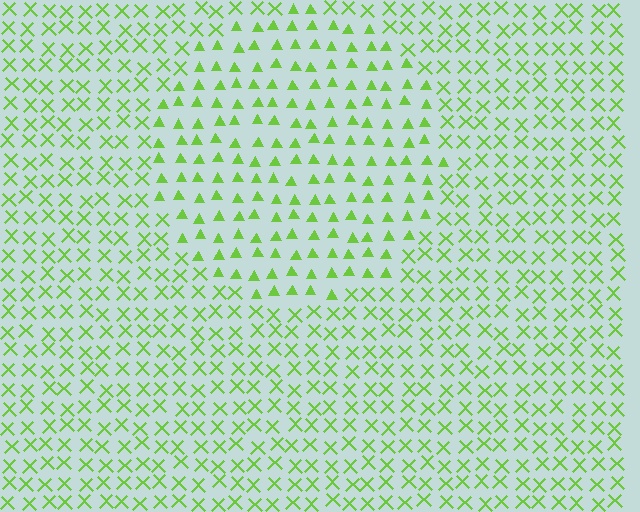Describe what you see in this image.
The image is filled with small lime elements arranged in a uniform grid. A circle-shaped region contains triangles, while the surrounding area contains X marks. The boundary is defined purely by the change in element shape.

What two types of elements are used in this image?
The image uses triangles inside the circle region and X marks outside it.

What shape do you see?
I see a circle.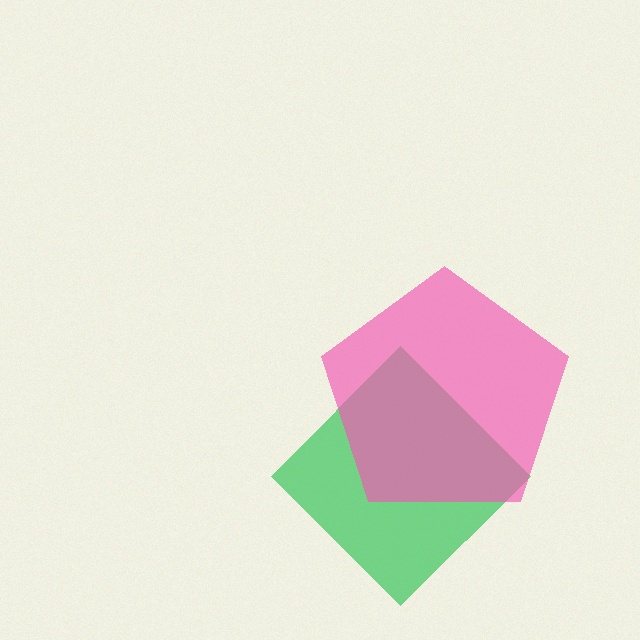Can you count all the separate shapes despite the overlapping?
Yes, there are 2 separate shapes.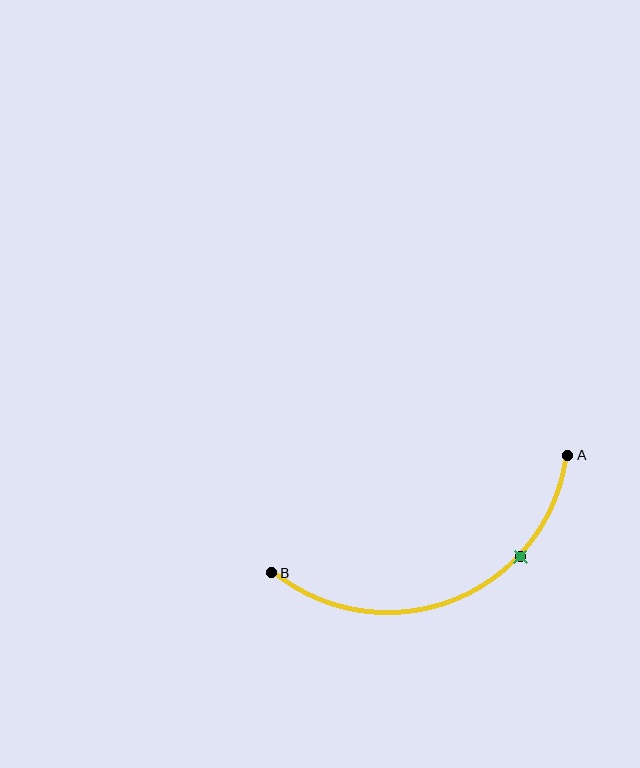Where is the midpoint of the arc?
The arc midpoint is the point on the curve farthest from the straight line joining A and B. It sits below that line.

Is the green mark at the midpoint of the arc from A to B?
No. The green mark lies on the arc but is closer to endpoint A. The arc midpoint would be at the point on the curve equidistant along the arc from both A and B.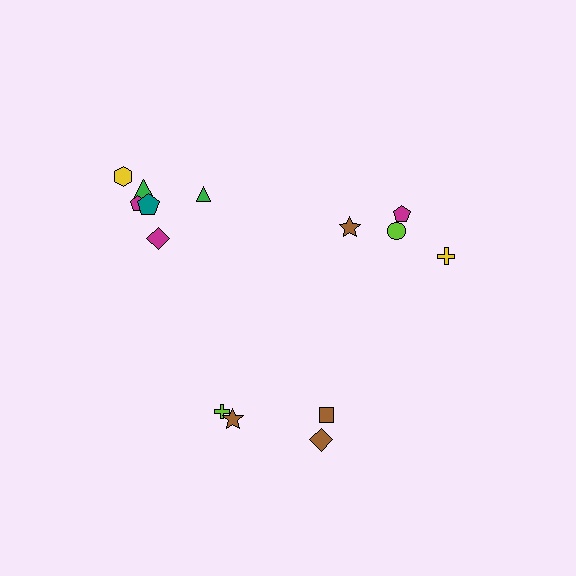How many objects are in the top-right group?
There are 4 objects.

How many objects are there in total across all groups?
There are 14 objects.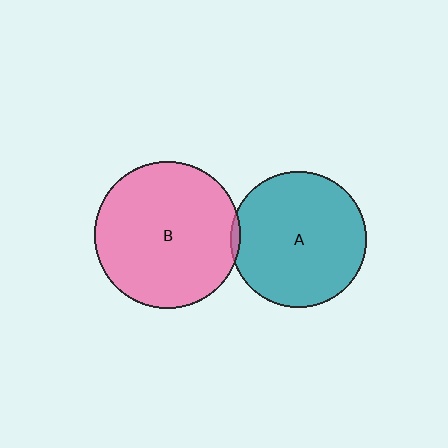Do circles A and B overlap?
Yes.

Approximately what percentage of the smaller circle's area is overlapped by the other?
Approximately 5%.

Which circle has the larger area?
Circle B (pink).